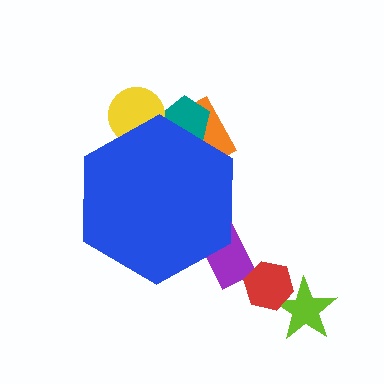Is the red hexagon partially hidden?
No, the red hexagon is fully visible.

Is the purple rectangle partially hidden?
Yes, the purple rectangle is partially hidden behind the blue hexagon.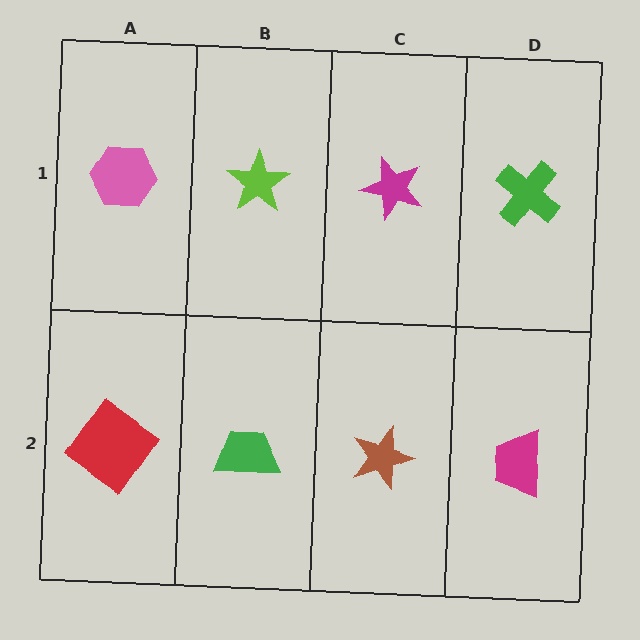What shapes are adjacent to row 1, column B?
A green trapezoid (row 2, column B), a pink hexagon (row 1, column A), a magenta star (row 1, column C).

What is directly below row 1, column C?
A brown star.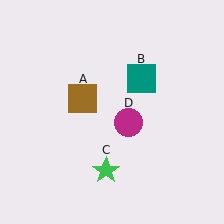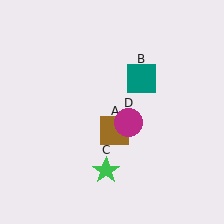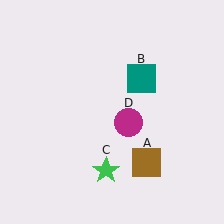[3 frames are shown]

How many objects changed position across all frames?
1 object changed position: brown square (object A).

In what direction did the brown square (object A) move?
The brown square (object A) moved down and to the right.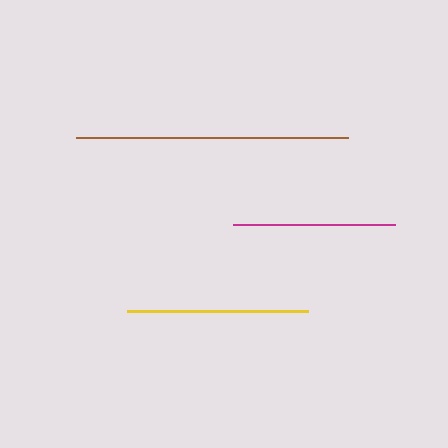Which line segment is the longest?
The brown line is the longest at approximately 272 pixels.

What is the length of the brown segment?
The brown segment is approximately 272 pixels long.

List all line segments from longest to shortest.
From longest to shortest: brown, yellow, magenta.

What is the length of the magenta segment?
The magenta segment is approximately 163 pixels long.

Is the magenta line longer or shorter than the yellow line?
The yellow line is longer than the magenta line.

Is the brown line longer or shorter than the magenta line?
The brown line is longer than the magenta line.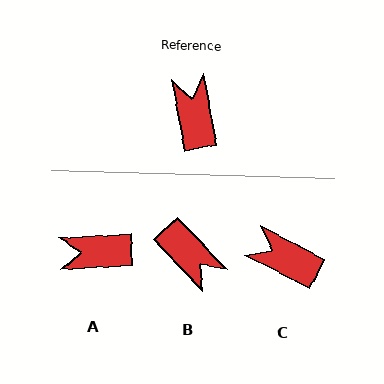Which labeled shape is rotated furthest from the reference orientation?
B, about 147 degrees away.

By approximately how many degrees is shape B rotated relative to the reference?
Approximately 147 degrees clockwise.